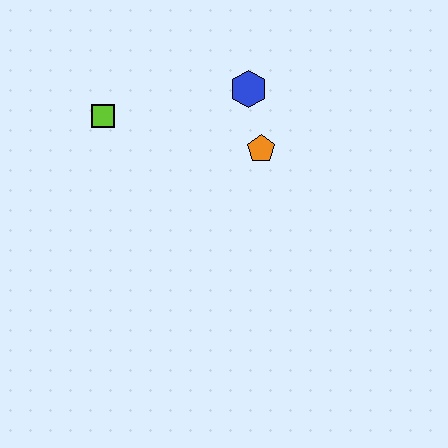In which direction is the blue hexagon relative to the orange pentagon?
The blue hexagon is above the orange pentagon.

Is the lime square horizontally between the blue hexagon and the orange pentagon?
No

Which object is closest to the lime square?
The blue hexagon is closest to the lime square.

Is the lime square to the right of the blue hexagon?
No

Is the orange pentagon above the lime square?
No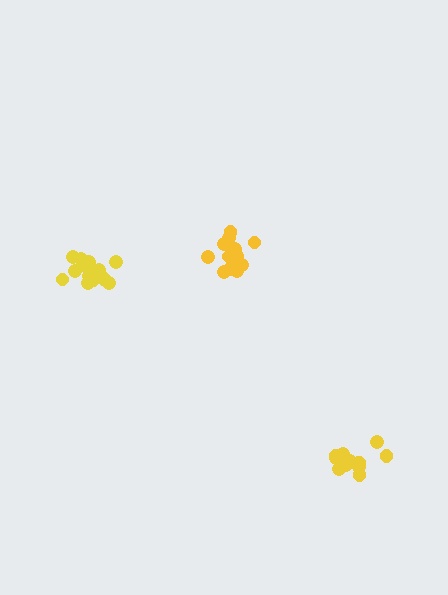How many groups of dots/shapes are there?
There are 3 groups.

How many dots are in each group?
Group 1: 15 dots, Group 2: 17 dots, Group 3: 12 dots (44 total).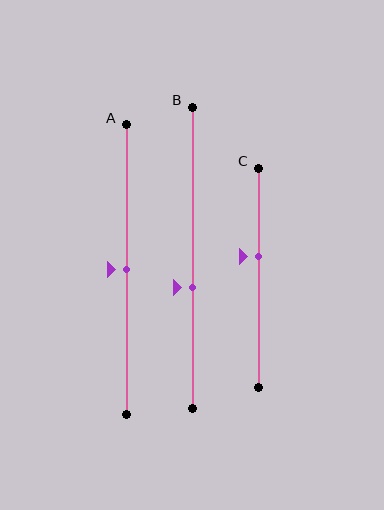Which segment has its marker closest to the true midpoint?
Segment A has its marker closest to the true midpoint.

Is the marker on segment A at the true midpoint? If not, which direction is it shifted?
Yes, the marker on segment A is at the true midpoint.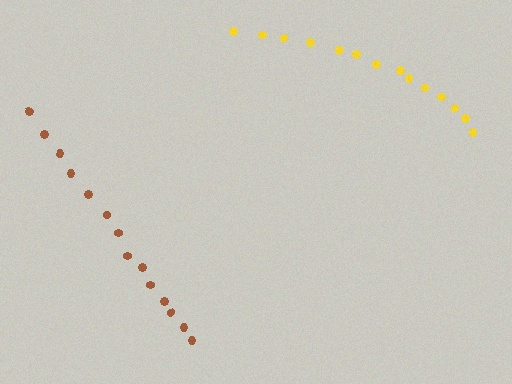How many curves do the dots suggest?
There are 2 distinct paths.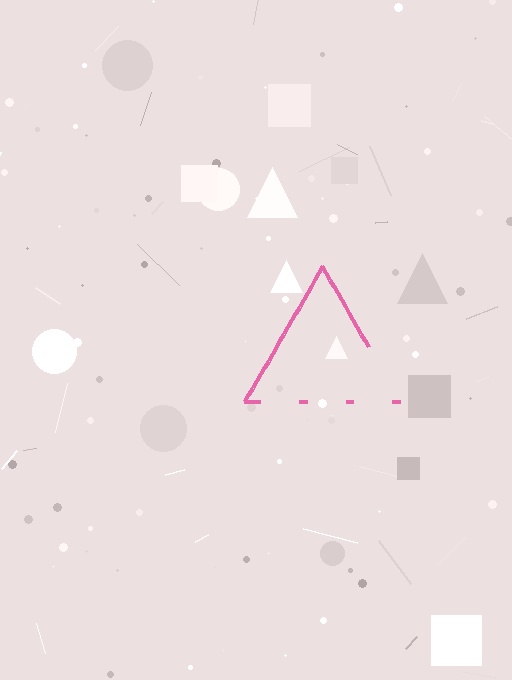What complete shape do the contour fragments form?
The contour fragments form a triangle.